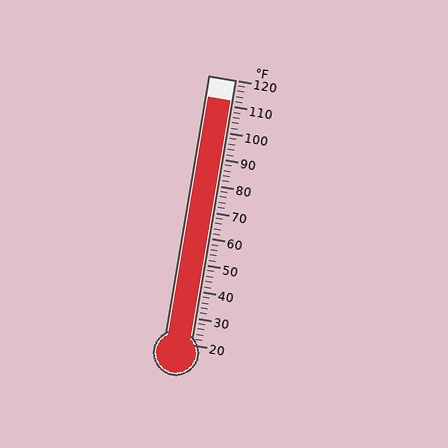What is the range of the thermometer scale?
The thermometer scale ranges from 20°F to 120°F.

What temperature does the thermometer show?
The thermometer shows approximately 112°F.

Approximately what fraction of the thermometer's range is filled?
The thermometer is filled to approximately 90% of its range.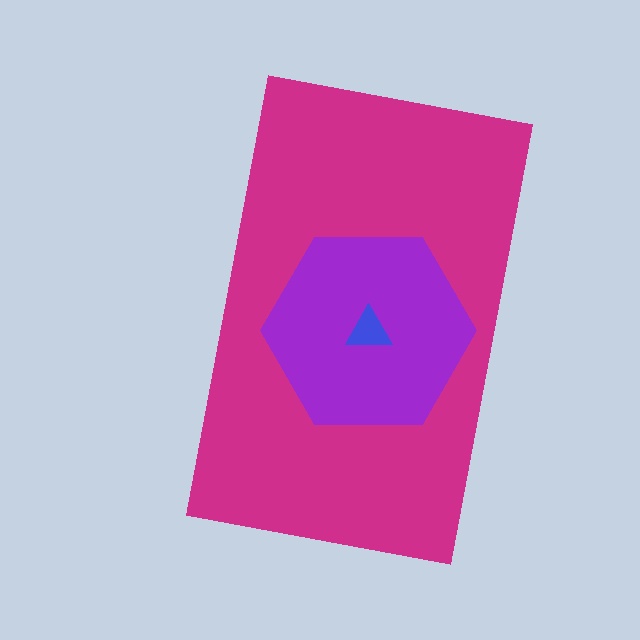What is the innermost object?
The blue triangle.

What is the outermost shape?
The magenta rectangle.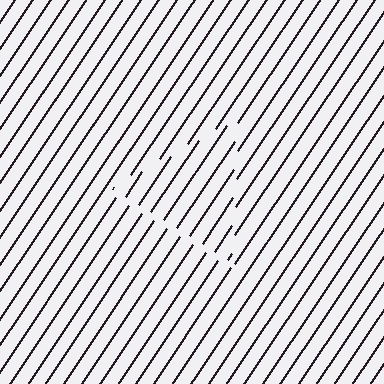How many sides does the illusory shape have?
3 sides — the line-ends trace a triangle.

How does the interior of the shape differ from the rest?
The interior of the shape contains the same grating, shifted by half a period — the contour is defined by the phase discontinuity where line-ends from the inner and outer gratings abut.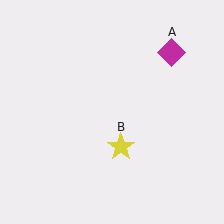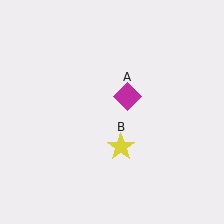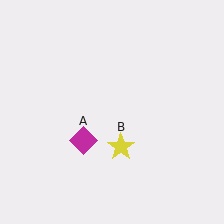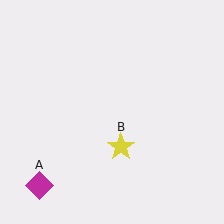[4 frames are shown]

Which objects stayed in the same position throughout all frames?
Yellow star (object B) remained stationary.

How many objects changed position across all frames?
1 object changed position: magenta diamond (object A).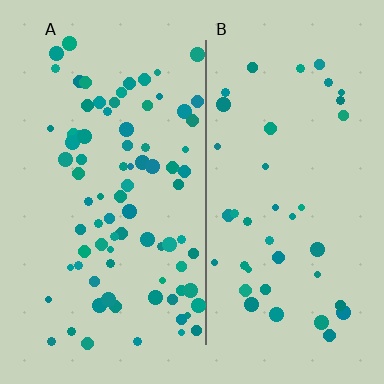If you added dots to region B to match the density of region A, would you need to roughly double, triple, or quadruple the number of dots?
Approximately double.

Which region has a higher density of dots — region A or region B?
A (the left).